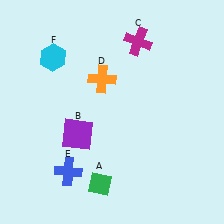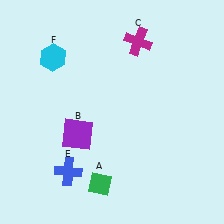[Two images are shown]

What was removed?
The orange cross (D) was removed in Image 2.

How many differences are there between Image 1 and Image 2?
There is 1 difference between the two images.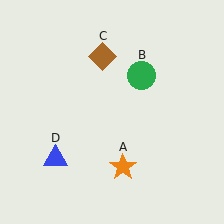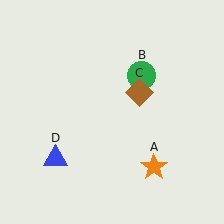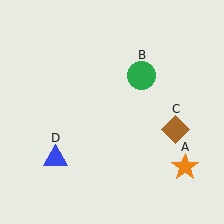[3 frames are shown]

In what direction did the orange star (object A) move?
The orange star (object A) moved right.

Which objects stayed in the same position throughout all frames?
Green circle (object B) and blue triangle (object D) remained stationary.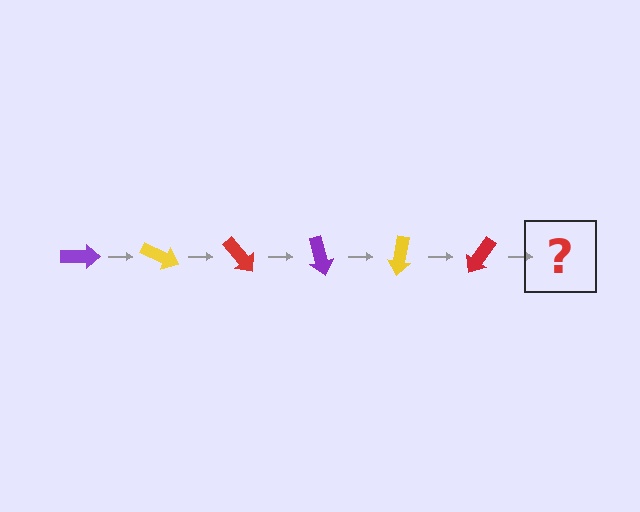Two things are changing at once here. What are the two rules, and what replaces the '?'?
The two rules are that it rotates 25 degrees each step and the color cycles through purple, yellow, and red. The '?' should be a purple arrow, rotated 150 degrees from the start.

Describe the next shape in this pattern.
It should be a purple arrow, rotated 150 degrees from the start.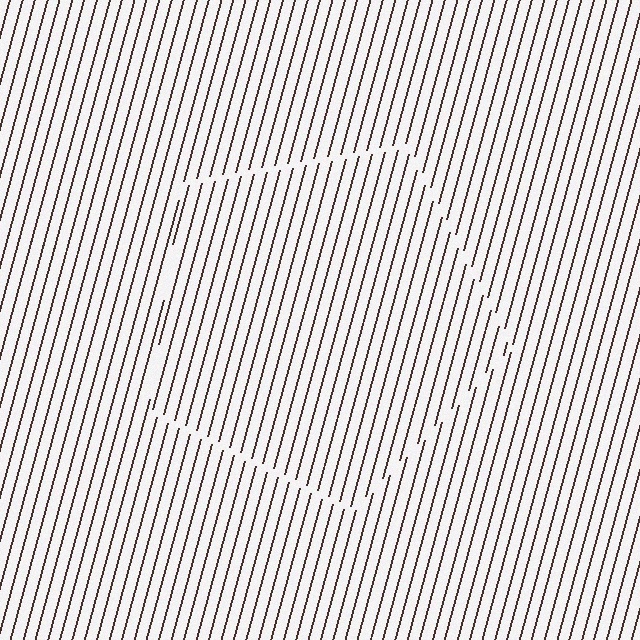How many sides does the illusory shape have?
5 sides — the line-ends trace a pentagon.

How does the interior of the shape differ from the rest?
The interior of the shape contains the same grating, shifted by half a period — the contour is defined by the phase discontinuity where line-ends from the inner and outer gratings abut.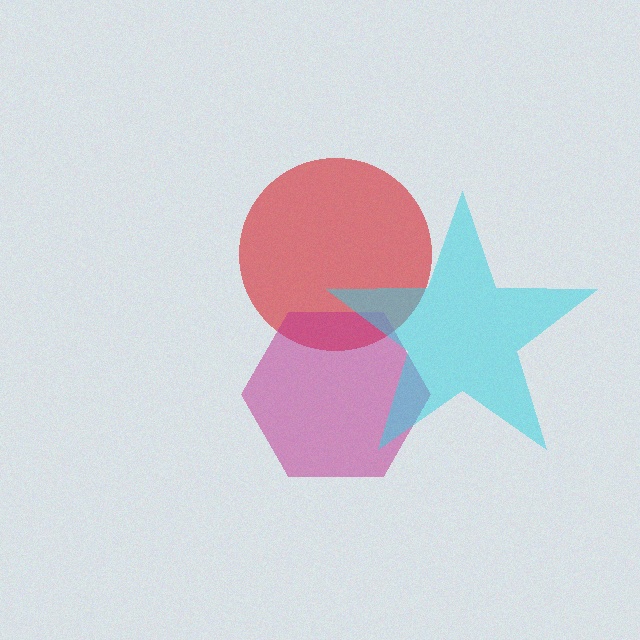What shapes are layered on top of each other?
The layered shapes are: a red circle, a magenta hexagon, a cyan star.